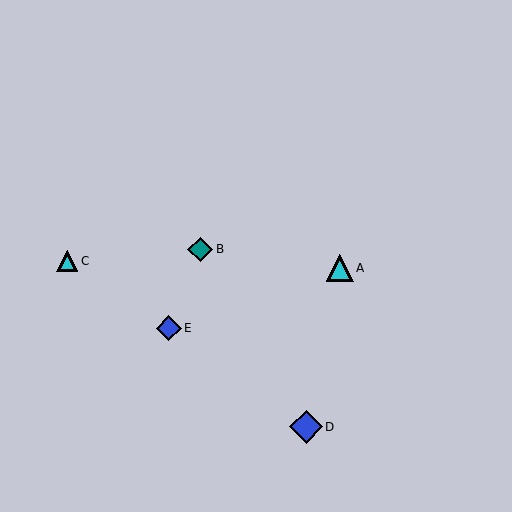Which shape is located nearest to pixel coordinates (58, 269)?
The cyan triangle (labeled C) at (67, 261) is nearest to that location.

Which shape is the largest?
The blue diamond (labeled D) is the largest.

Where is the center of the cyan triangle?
The center of the cyan triangle is at (67, 261).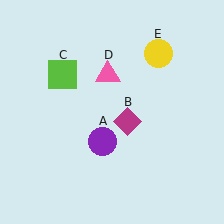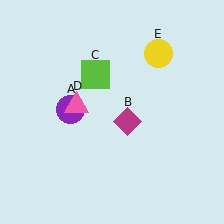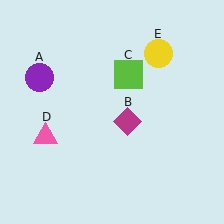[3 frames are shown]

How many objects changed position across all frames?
3 objects changed position: purple circle (object A), lime square (object C), pink triangle (object D).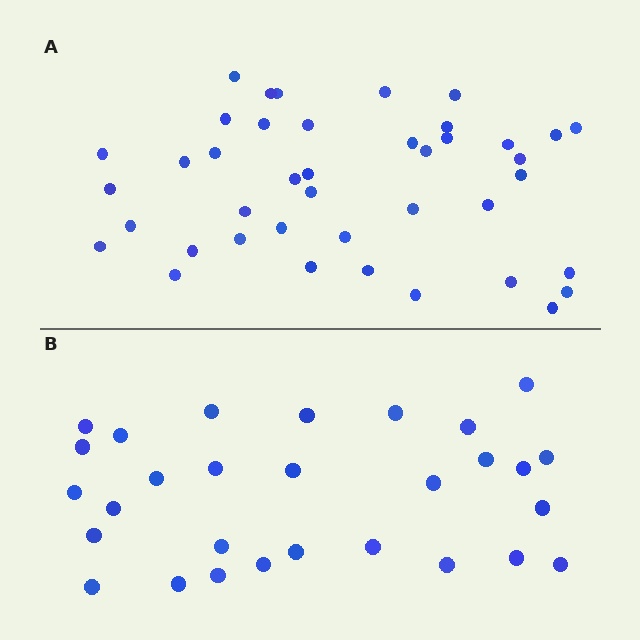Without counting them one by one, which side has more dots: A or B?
Region A (the top region) has more dots.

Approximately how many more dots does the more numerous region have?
Region A has roughly 12 or so more dots than region B.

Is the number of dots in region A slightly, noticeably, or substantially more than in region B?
Region A has noticeably more, but not dramatically so. The ratio is roughly 1.4 to 1.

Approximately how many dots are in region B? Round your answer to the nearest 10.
About 30 dots. (The exact count is 29, which rounds to 30.)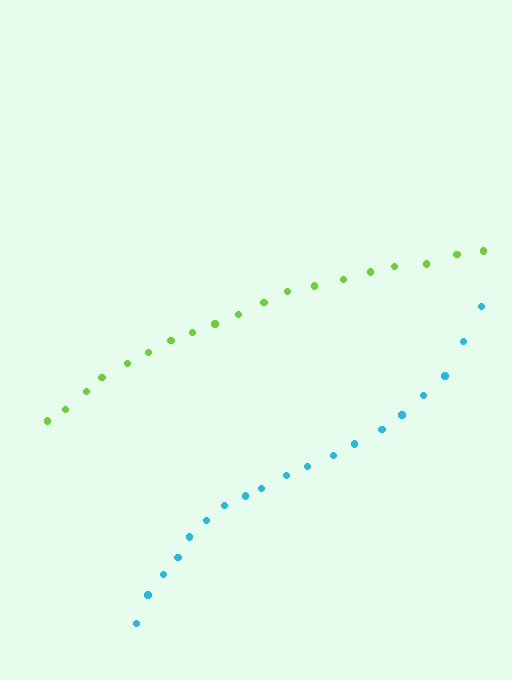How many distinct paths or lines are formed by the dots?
There are 2 distinct paths.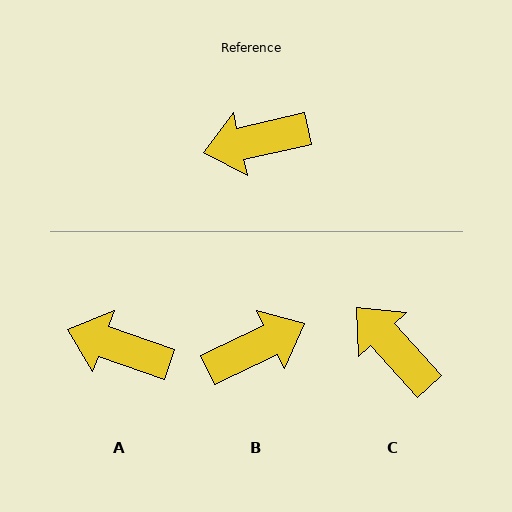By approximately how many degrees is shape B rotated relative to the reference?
Approximately 167 degrees clockwise.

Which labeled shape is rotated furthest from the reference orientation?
B, about 167 degrees away.